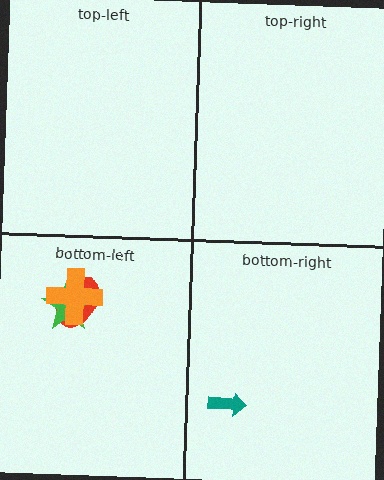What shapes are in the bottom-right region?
The teal arrow.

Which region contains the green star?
The bottom-left region.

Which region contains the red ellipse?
The bottom-left region.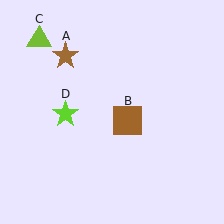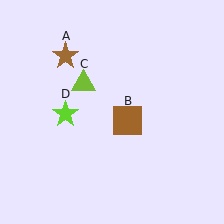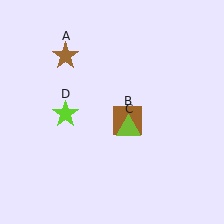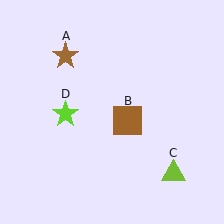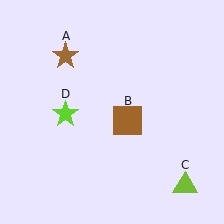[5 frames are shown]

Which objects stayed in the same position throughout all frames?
Brown star (object A) and brown square (object B) and lime star (object D) remained stationary.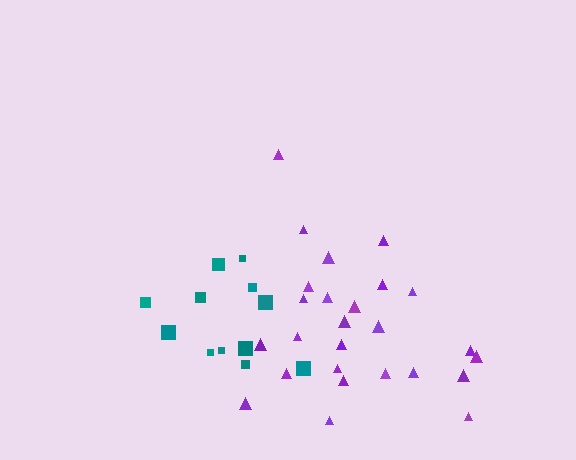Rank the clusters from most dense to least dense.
purple, teal.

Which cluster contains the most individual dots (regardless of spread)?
Purple (26).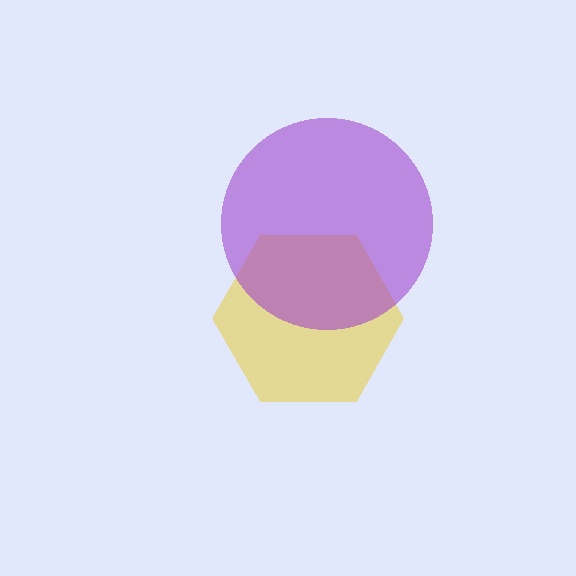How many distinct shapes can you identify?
There are 2 distinct shapes: a yellow hexagon, a purple circle.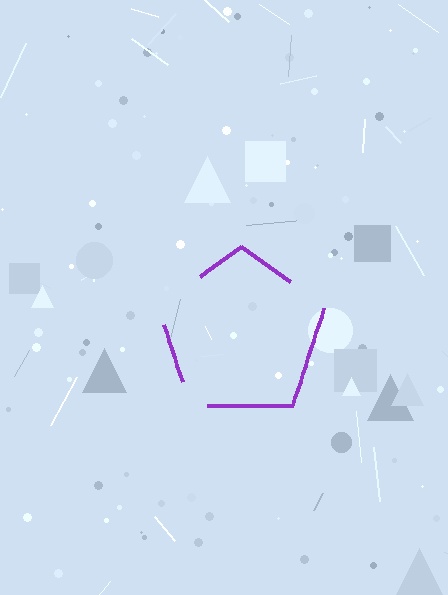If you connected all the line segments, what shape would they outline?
They would outline a pentagon.